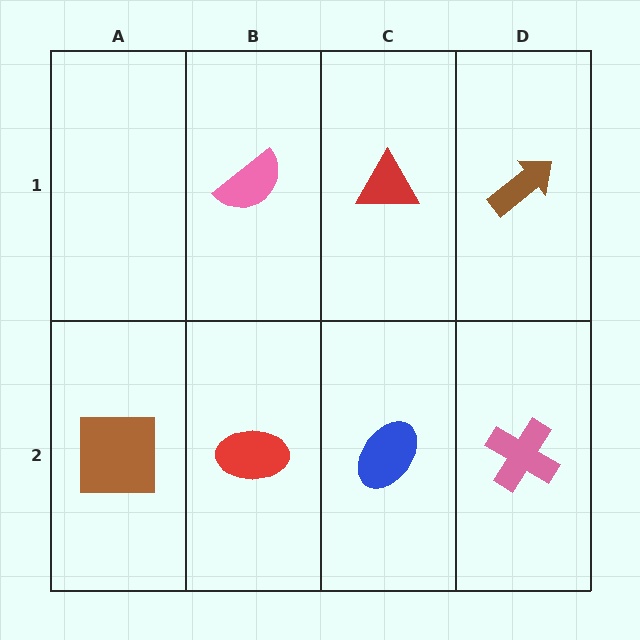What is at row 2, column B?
A red ellipse.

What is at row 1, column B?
A pink semicircle.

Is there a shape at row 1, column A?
No, that cell is empty.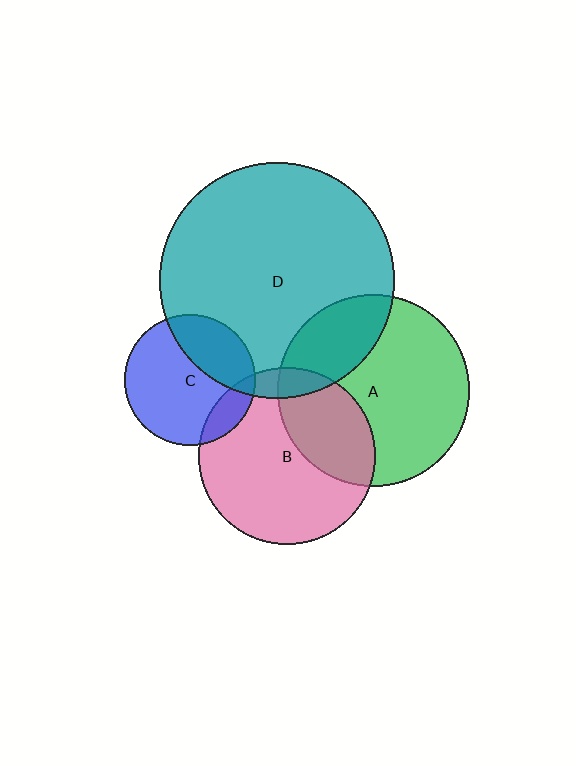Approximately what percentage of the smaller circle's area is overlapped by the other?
Approximately 10%.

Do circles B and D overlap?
Yes.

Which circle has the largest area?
Circle D (teal).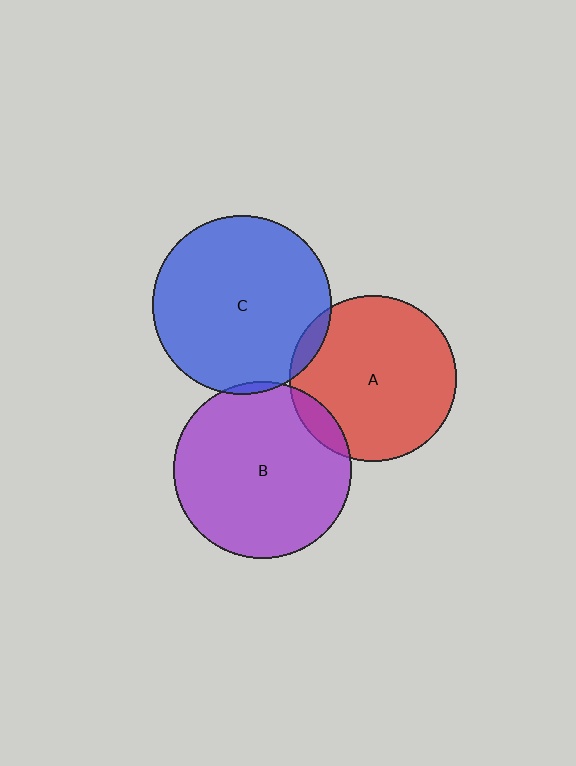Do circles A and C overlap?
Yes.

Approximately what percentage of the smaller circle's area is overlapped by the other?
Approximately 5%.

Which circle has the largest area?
Circle C (blue).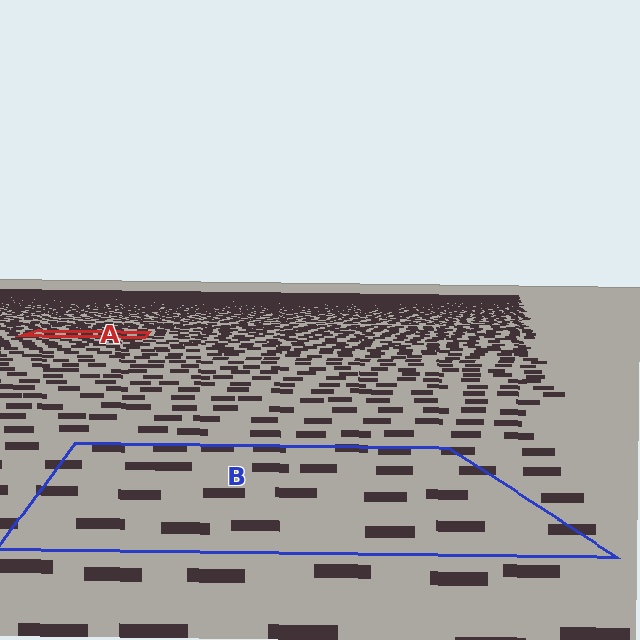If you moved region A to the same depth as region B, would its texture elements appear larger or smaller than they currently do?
They would appear larger. At a closer depth, the same texture elements are projected at a bigger on-screen size.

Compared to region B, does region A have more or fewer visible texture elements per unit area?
Region A has more texture elements per unit area — they are packed more densely because it is farther away.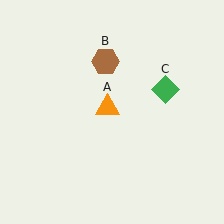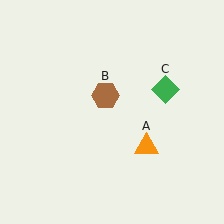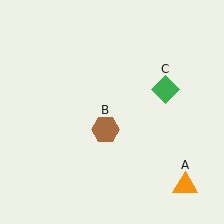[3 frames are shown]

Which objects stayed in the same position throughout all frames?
Green diamond (object C) remained stationary.